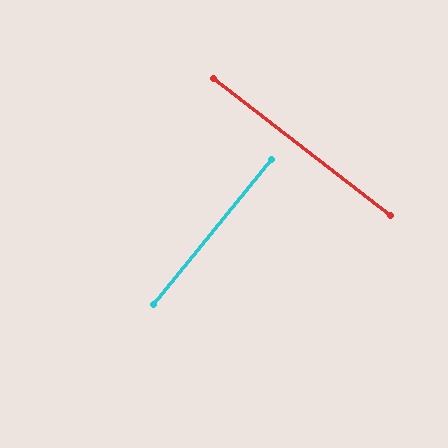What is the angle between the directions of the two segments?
Approximately 89 degrees.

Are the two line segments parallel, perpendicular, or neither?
Perpendicular — they meet at approximately 89°.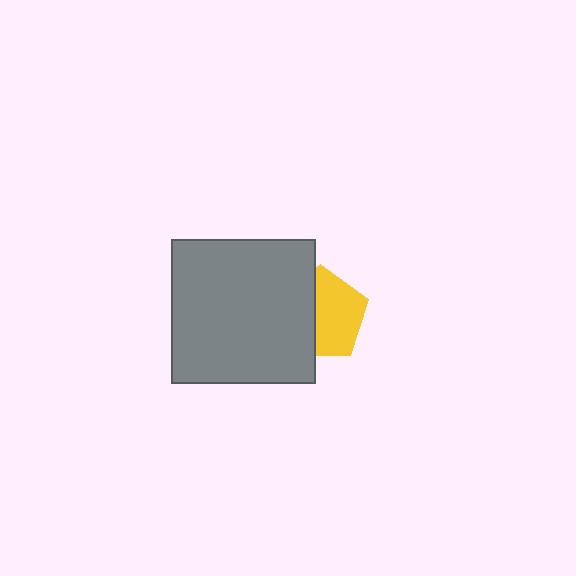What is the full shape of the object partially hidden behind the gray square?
The partially hidden object is a yellow pentagon.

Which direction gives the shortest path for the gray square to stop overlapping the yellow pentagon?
Moving left gives the shortest separation.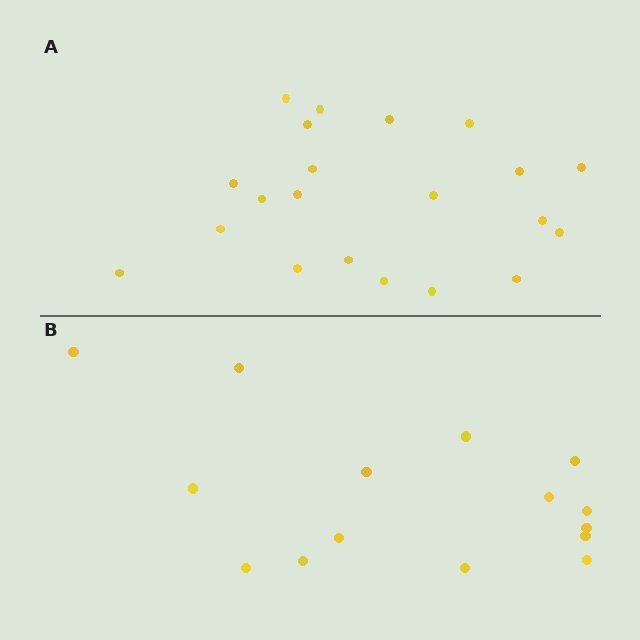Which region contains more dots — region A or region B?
Region A (the top region) has more dots.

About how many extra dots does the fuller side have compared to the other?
Region A has about 6 more dots than region B.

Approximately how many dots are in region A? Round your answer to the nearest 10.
About 20 dots. (The exact count is 21, which rounds to 20.)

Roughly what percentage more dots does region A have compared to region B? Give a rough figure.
About 40% more.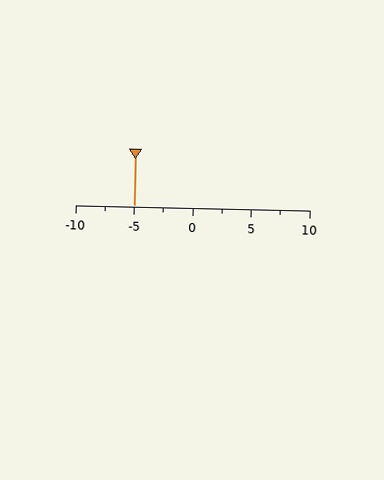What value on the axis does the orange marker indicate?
The marker indicates approximately -5.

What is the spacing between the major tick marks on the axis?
The major ticks are spaced 5 apart.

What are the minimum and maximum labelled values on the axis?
The axis runs from -10 to 10.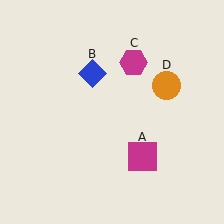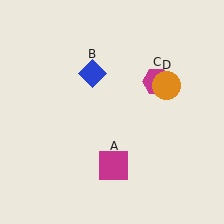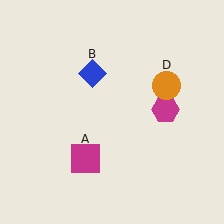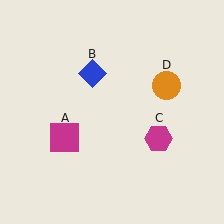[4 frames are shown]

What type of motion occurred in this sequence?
The magenta square (object A), magenta hexagon (object C) rotated clockwise around the center of the scene.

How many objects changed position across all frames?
2 objects changed position: magenta square (object A), magenta hexagon (object C).